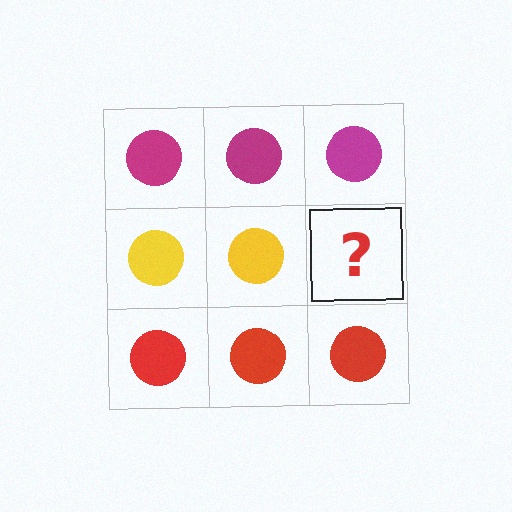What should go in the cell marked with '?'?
The missing cell should contain a yellow circle.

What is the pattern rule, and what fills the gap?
The rule is that each row has a consistent color. The gap should be filled with a yellow circle.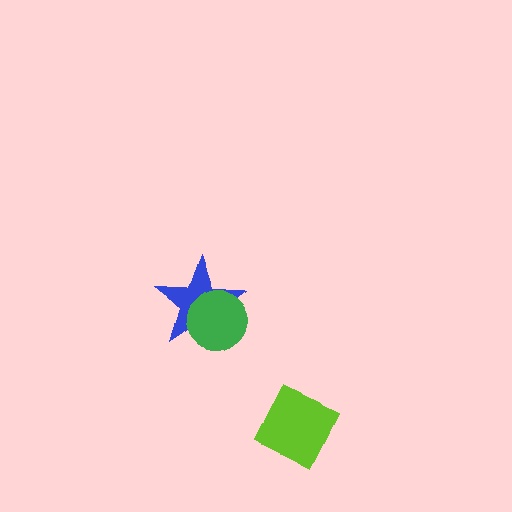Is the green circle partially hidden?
No, no other shape covers it.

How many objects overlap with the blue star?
1 object overlaps with the blue star.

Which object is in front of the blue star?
The green circle is in front of the blue star.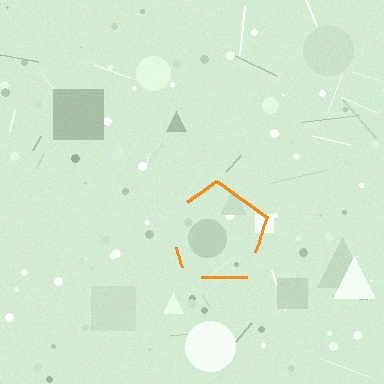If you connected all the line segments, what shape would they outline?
They would outline a pentagon.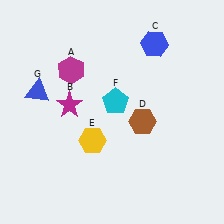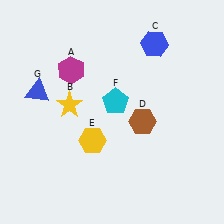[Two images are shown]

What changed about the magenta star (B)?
In Image 1, B is magenta. In Image 2, it changed to yellow.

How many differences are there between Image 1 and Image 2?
There is 1 difference between the two images.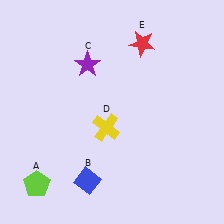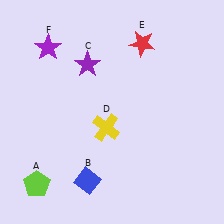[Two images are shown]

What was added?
A purple star (F) was added in Image 2.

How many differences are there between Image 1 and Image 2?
There is 1 difference between the two images.